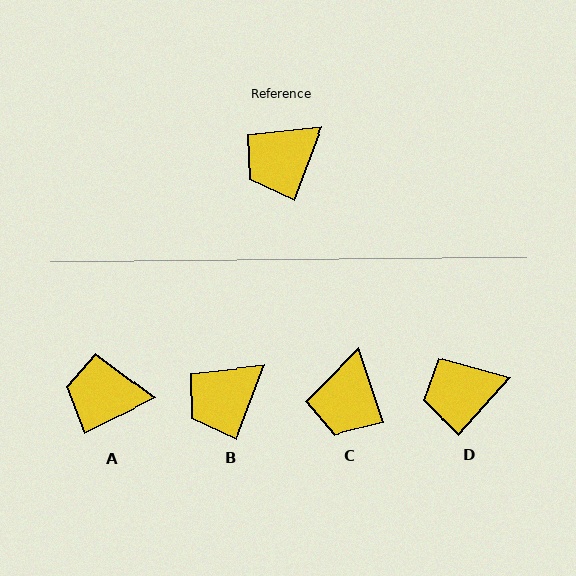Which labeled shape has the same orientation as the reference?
B.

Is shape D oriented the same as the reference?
No, it is off by about 21 degrees.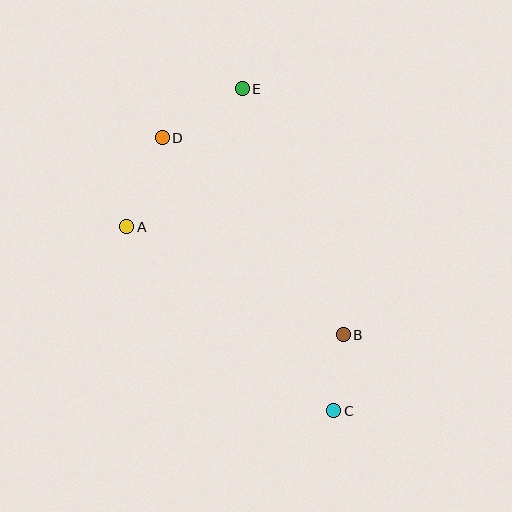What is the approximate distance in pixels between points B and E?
The distance between B and E is approximately 266 pixels.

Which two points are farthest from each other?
Points C and E are farthest from each other.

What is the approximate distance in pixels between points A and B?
The distance between A and B is approximately 242 pixels.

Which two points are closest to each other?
Points B and C are closest to each other.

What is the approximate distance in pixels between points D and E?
The distance between D and E is approximately 94 pixels.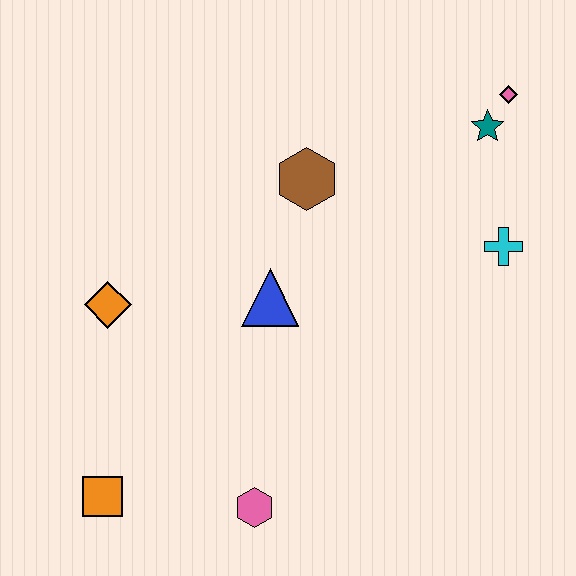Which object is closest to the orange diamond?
The blue triangle is closest to the orange diamond.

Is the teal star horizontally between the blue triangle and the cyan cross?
Yes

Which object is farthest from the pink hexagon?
The pink diamond is farthest from the pink hexagon.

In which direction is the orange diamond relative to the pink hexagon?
The orange diamond is above the pink hexagon.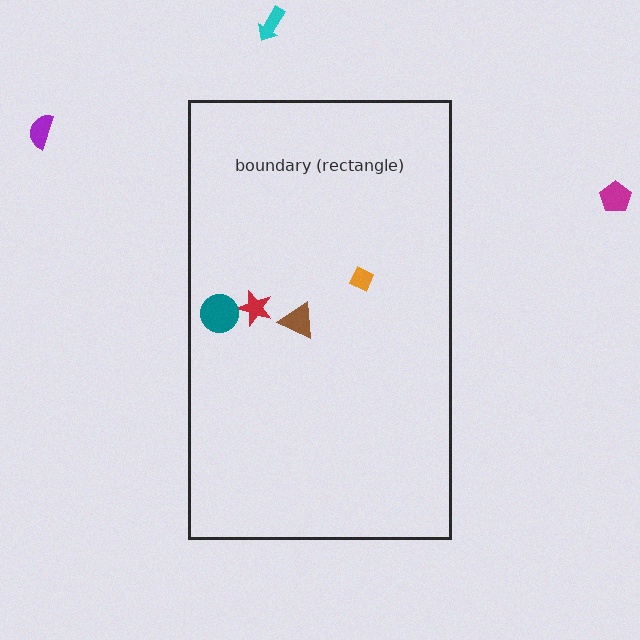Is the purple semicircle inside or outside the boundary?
Outside.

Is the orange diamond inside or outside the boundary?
Inside.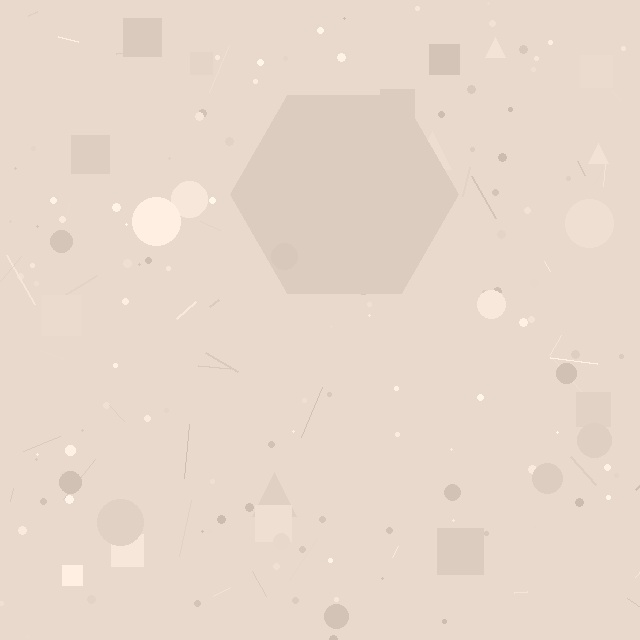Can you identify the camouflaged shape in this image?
The camouflaged shape is a hexagon.